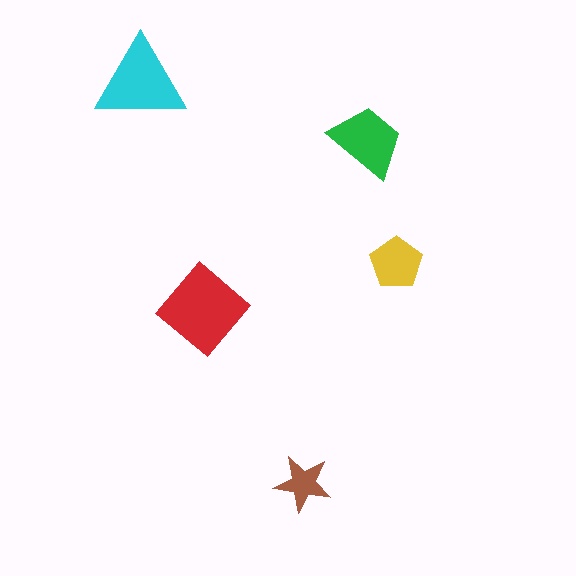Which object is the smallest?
The brown star.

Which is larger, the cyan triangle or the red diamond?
The red diamond.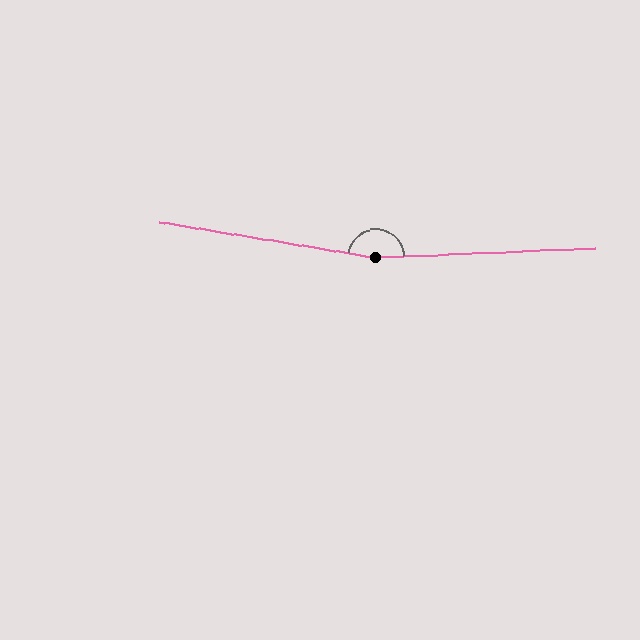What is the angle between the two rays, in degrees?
Approximately 168 degrees.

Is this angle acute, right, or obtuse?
It is obtuse.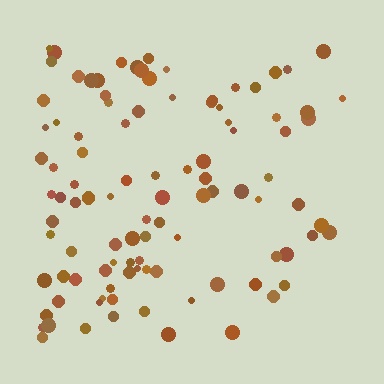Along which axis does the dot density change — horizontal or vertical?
Horizontal.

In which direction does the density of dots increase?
From right to left, with the left side densest.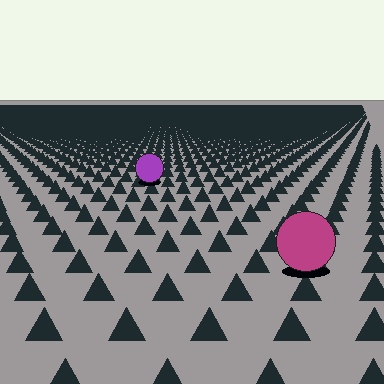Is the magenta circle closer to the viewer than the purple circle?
Yes. The magenta circle is closer — you can tell from the texture gradient: the ground texture is coarser near it.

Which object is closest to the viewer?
The magenta circle is closest. The texture marks near it are larger and more spread out.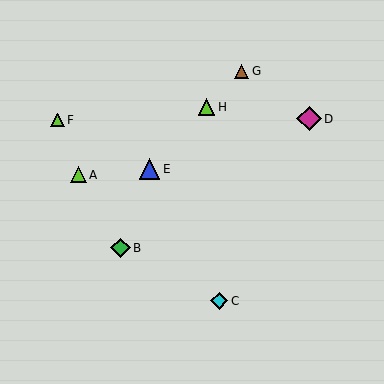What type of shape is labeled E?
Shape E is a blue triangle.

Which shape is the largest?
The magenta diamond (labeled D) is the largest.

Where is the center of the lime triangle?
The center of the lime triangle is at (207, 107).